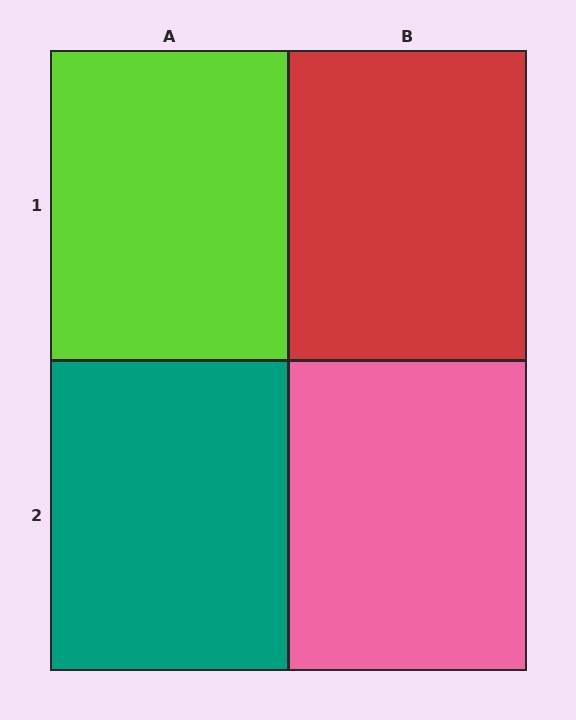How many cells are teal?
1 cell is teal.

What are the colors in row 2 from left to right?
Teal, pink.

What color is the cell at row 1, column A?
Lime.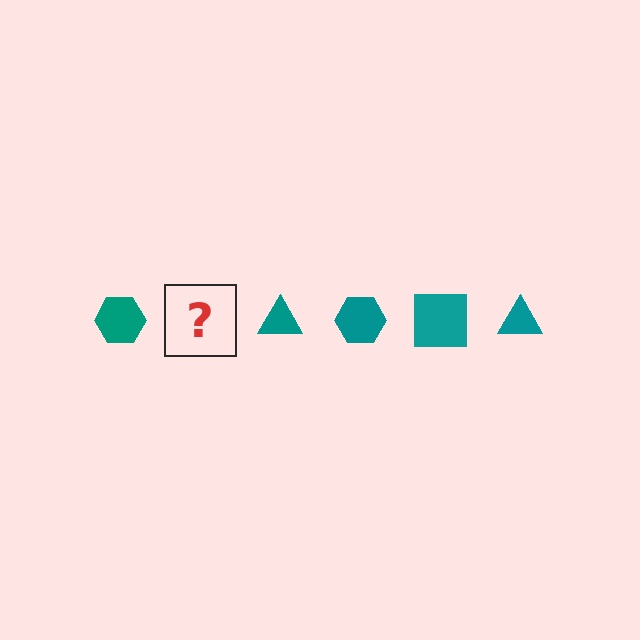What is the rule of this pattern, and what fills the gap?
The rule is that the pattern cycles through hexagon, square, triangle shapes in teal. The gap should be filled with a teal square.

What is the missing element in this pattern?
The missing element is a teal square.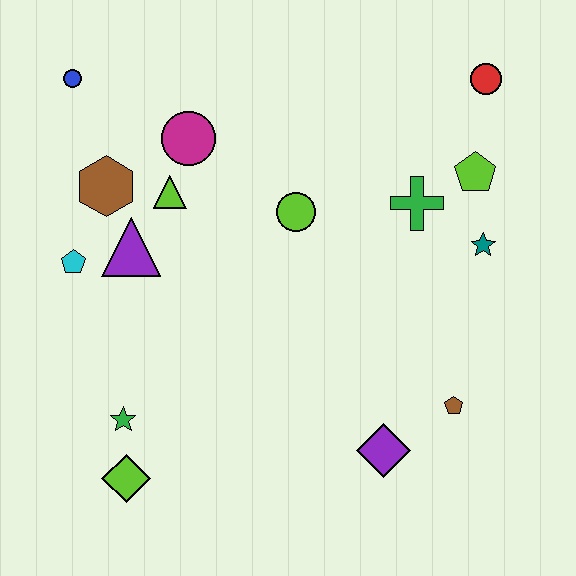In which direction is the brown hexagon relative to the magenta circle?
The brown hexagon is to the left of the magenta circle.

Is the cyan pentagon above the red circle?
No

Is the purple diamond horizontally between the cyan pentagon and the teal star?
Yes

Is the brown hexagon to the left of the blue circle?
No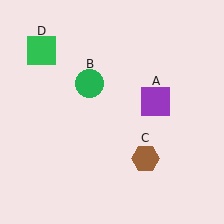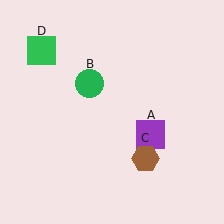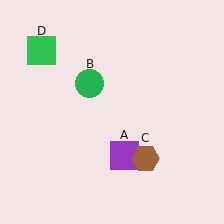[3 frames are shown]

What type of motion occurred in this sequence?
The purple square (object A) rotated clockwise around the center of the scene.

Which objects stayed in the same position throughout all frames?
Green circle (object B) and brown hexagon (object C) and green square (object D) remained stationary.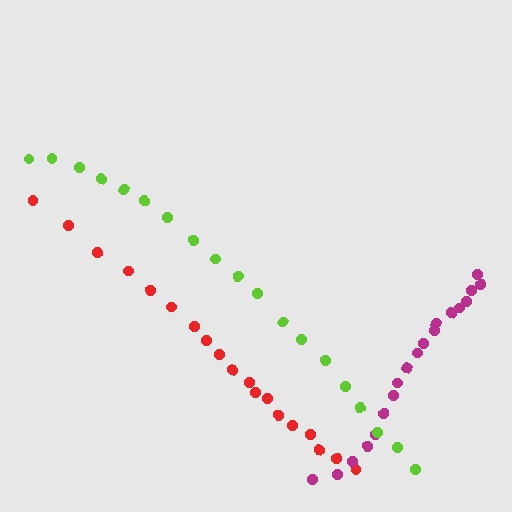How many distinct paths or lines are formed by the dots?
There are 3 distinct paths.